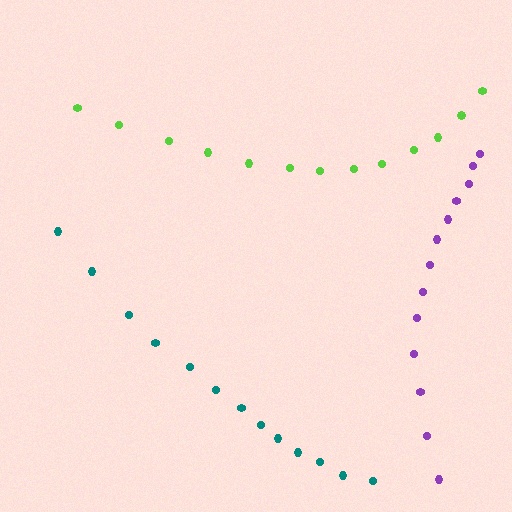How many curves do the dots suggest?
There are 3 distinct paths.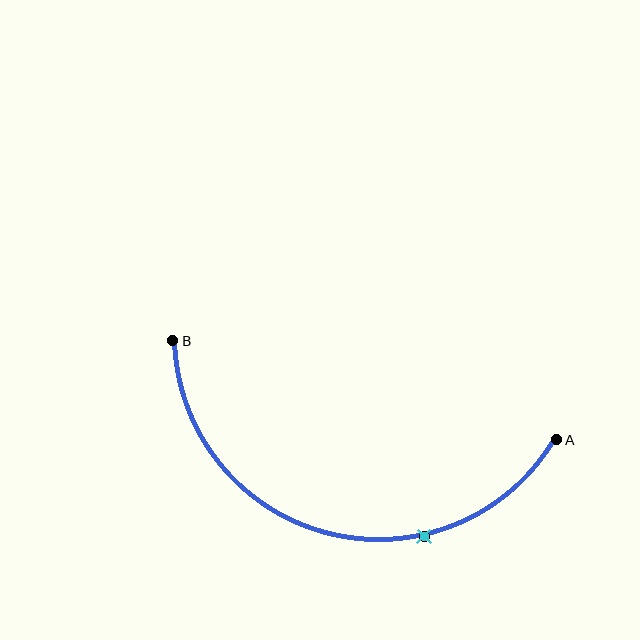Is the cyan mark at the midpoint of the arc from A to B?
No. The cyan mark lies on the arc but is closer to endpoint A. The arc midpoint would be at the point on the curve equidistant along the arc from both A and B.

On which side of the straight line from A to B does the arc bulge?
The arc bulges below the straight line connecting A and B.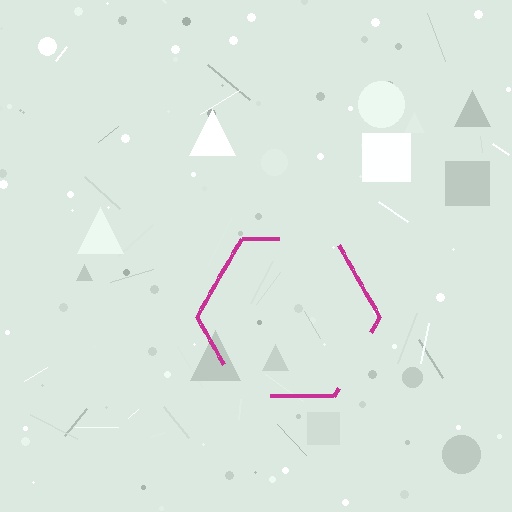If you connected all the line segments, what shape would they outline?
They would outline a hexagon.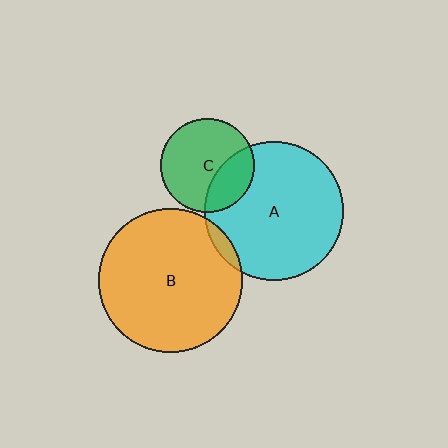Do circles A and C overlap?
Yes.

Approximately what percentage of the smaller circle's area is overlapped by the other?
Approximately 30%.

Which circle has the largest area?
Circle B (orange).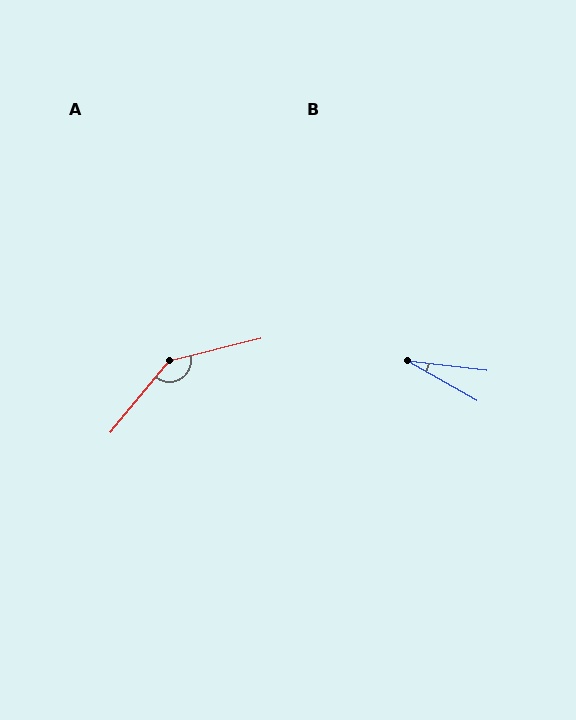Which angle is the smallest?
B, at approximately 23 degrees.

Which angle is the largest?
A, at approximately 143 degrees.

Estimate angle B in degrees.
Approximately 23 degrees.